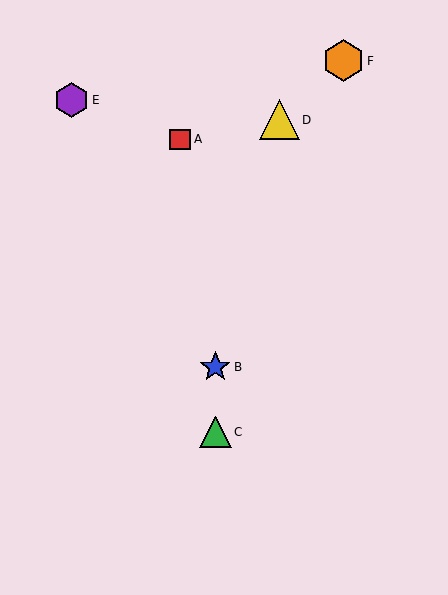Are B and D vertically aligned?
No, B is at x≈215 and D is at x≈279.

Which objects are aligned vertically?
Objects B, C are aligned vertically.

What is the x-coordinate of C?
Object C is at x≈215.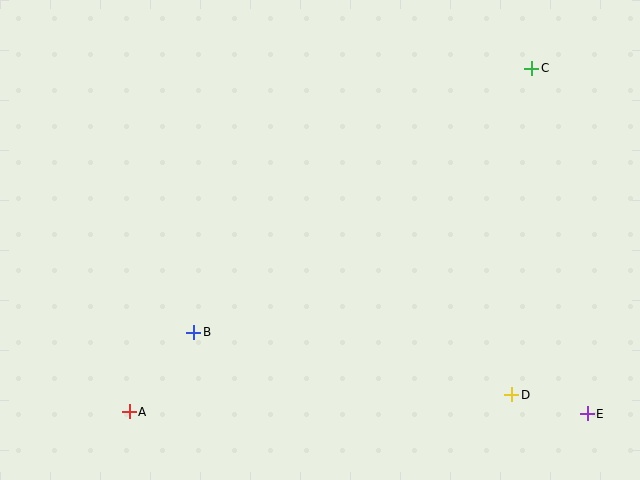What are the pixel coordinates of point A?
Point A is at (129, 412).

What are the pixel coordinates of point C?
Point C is at (532, 68).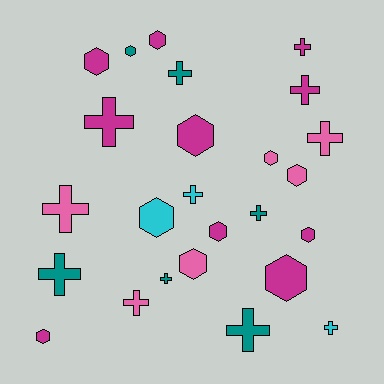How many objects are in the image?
There are 25 objects.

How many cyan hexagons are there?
There is 1 cyan hexagon.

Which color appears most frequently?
Magenta, with 10 objects.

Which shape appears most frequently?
Cross, with 13 objects.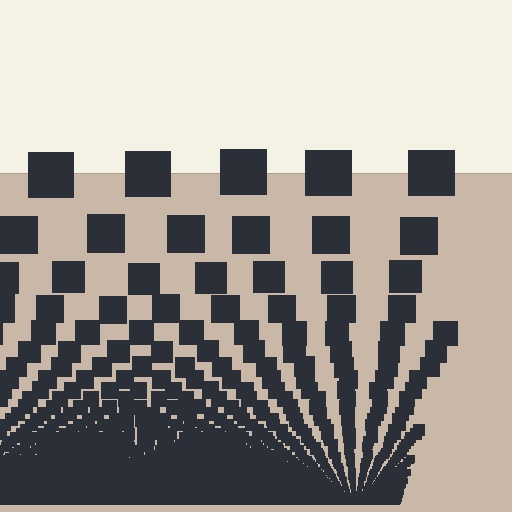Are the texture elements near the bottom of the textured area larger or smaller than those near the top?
Smaller. The gradient is inverted — elements near the bottom are smaller and denser.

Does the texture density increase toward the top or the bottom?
Density increases toward the bottom.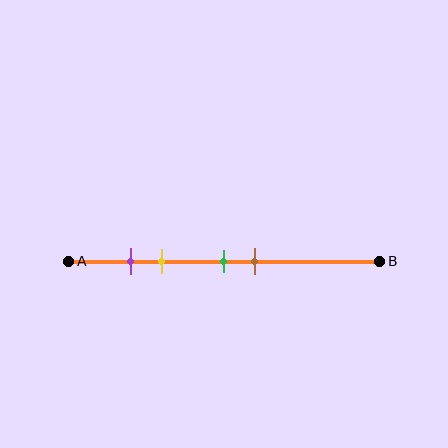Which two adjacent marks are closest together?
The purple and yellow marks are the closest adjacent pair.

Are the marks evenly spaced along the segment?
No, the marks are not evenly spaced.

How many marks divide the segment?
There are 4 marks dividing the segment.